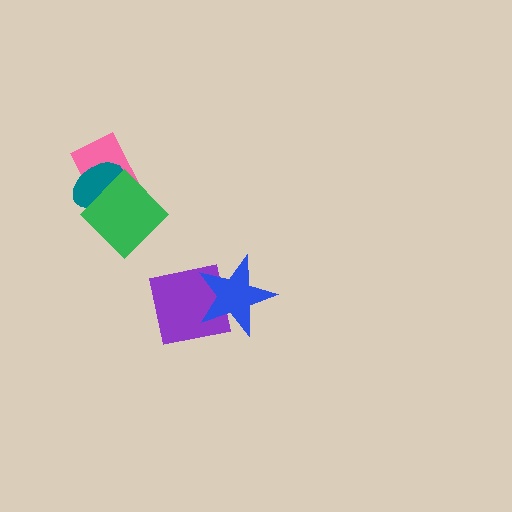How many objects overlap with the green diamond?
2 objects overlap with the green diamond.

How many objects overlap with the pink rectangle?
2 objects overlap with the pink rectangle.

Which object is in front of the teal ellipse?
The green diamond is in front of the teal ellipse.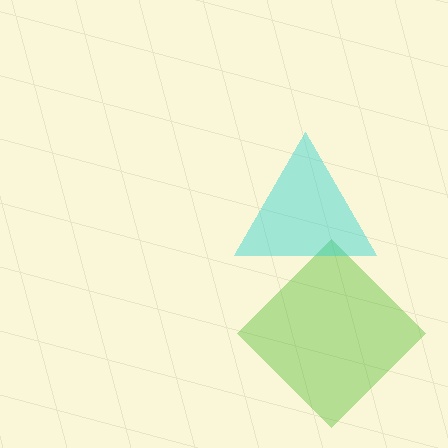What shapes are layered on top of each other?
The layered shapes are: a lime diamond, a cyan triangle.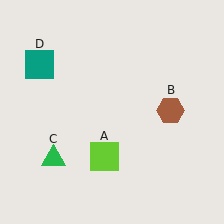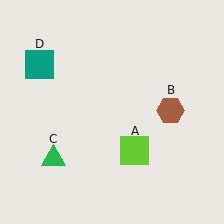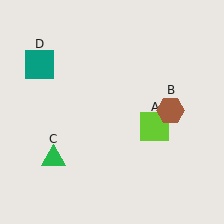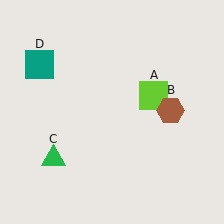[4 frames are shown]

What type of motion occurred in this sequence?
The lime square (object A) rotated counterclockwise around the center of the scene.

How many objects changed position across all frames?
1 object changed position: lime square (object A).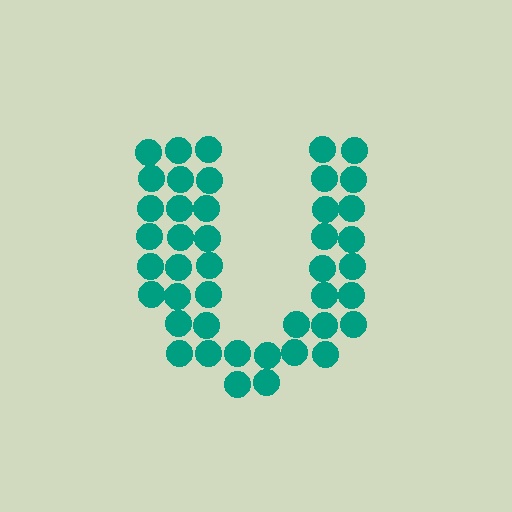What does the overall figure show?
The overall figure shows the letter U.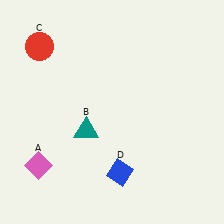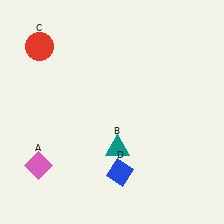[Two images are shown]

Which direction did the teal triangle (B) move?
The teal triangle (B) moved right.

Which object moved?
The teal triangle (B) moved right.